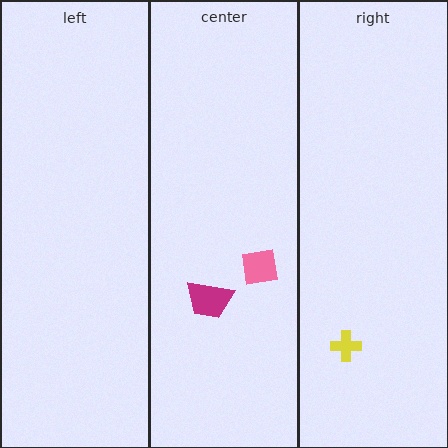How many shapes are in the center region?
2.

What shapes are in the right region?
The yellow cross.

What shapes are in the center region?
The magenta trapezoid, the pink square.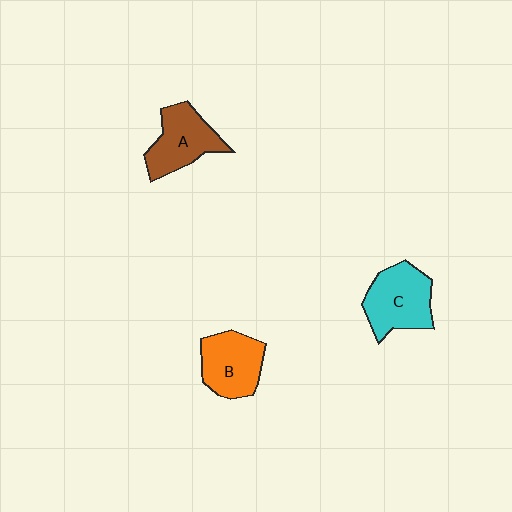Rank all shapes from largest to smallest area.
From largest to smallest: C (cyan), A (brown), B (orange).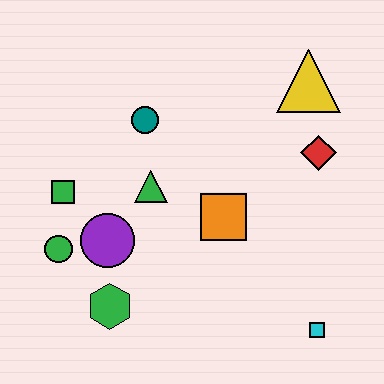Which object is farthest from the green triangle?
The cyan square is farthest from the green triangle.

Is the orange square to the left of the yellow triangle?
Yes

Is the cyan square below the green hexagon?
Yes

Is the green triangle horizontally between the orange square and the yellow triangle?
No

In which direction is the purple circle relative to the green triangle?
The purple circle is below the green triangle.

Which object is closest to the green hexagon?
The purple circle is closest to the green hexagon.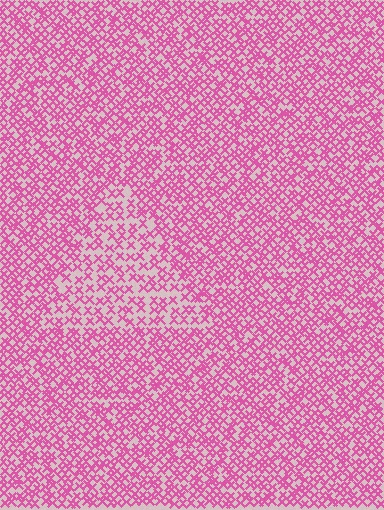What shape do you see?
I see a triangle.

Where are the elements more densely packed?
The elements are more densely packed outside the triangle boundary.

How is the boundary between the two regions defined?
The boundary is defined by a change in element density (approximately 1.6x ratio). All elements are the same color, size, and shape.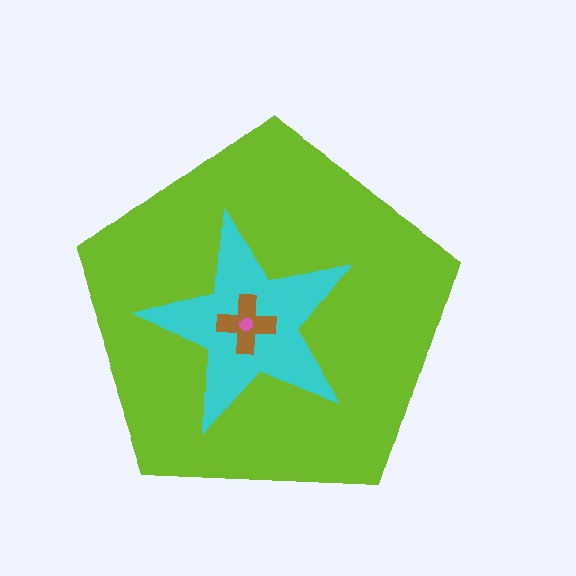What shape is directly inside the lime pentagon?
The cyan star.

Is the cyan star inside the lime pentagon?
Yes.